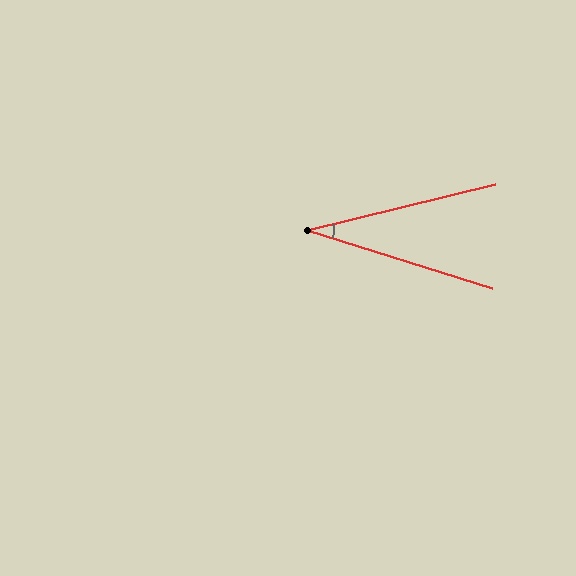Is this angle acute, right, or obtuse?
It is acute.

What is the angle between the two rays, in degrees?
Approximately 31 degrees.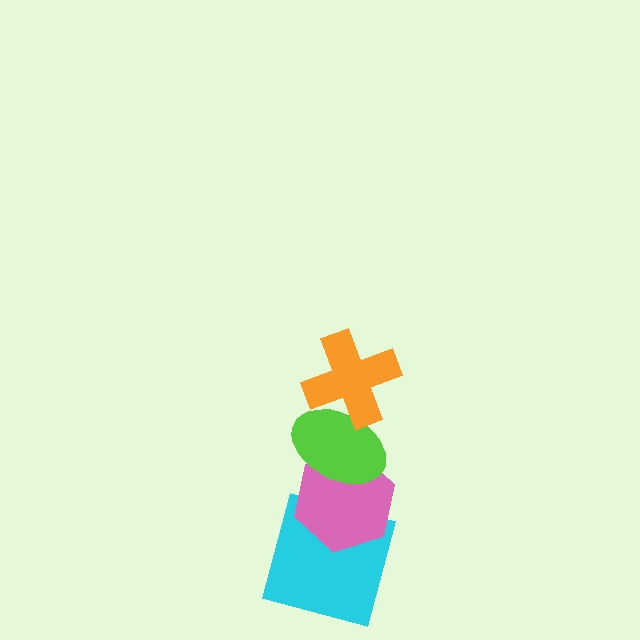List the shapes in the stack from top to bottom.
From top to bottom: the orange cross, the lime ellipse, the pink hexagon, the cyan square.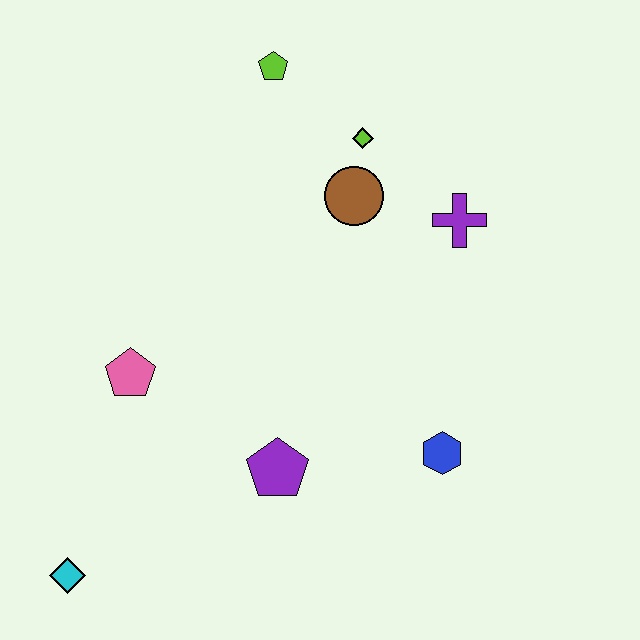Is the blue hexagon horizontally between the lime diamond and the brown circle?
No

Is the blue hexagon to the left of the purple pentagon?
No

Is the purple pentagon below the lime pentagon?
Yes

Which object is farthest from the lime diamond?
The cyan diamond is farthest from the lime diamond.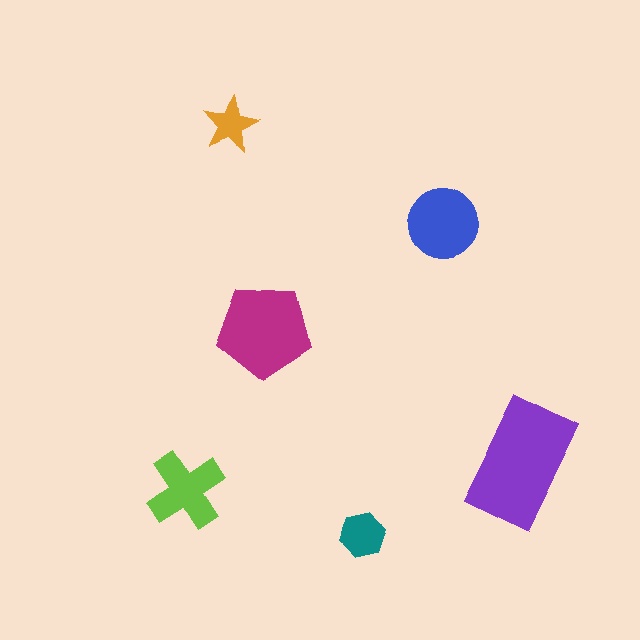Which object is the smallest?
The orange star.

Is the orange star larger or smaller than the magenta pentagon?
Smaller.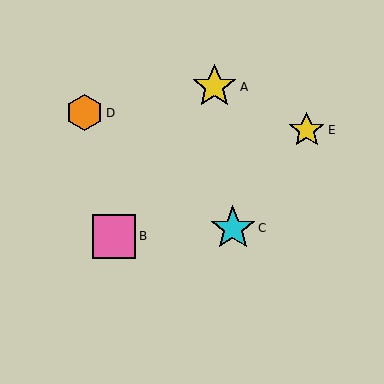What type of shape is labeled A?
Shape A is a yellow star.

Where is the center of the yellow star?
The center of the yellow star is at (214, 87).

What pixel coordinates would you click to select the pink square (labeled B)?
Click at (114, 236) to select the pink square B.